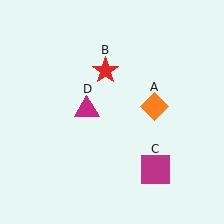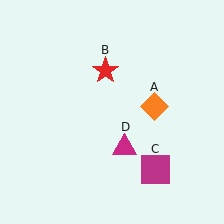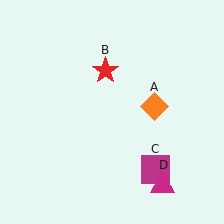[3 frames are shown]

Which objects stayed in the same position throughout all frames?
Orange diamond (object A) and red star (object B) and magenta square (object C) remained stationary.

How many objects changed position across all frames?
1 object changed position: magenta triangle (object D).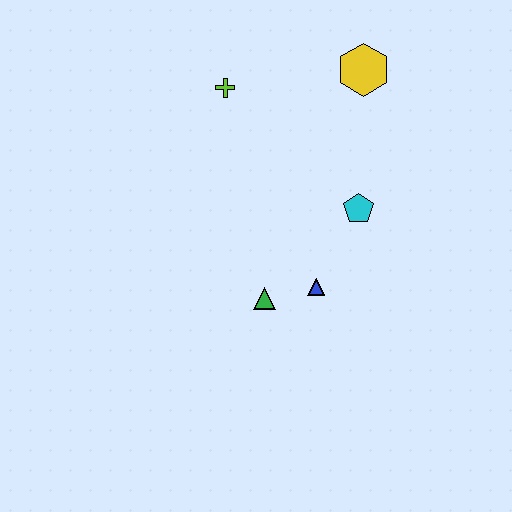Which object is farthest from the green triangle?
The yellow hexagon is farthest from the green triangle.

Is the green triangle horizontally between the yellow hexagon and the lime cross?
Yes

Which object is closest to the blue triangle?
The green triangle is closest to the blue triangle.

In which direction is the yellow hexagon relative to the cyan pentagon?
The yellow hexagon is above the cyan pentagon.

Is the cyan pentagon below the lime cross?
Yes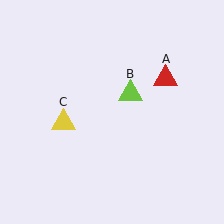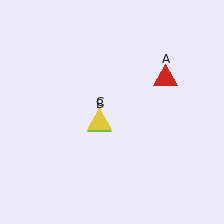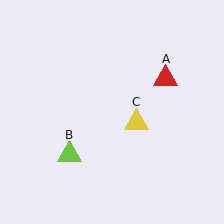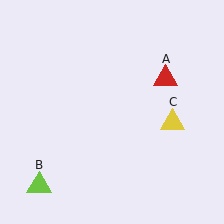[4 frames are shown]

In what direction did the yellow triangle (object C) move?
The yellow triangle (object C) moved right.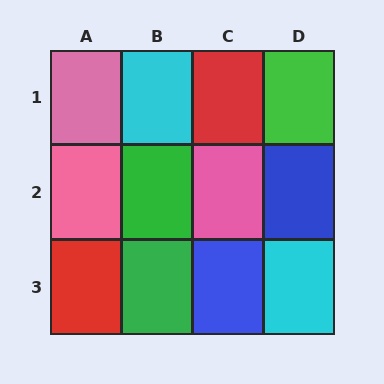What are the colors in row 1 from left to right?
Pink, cyan, red, green.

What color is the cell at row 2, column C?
Pink.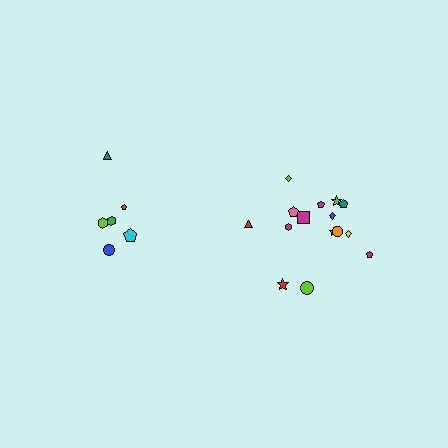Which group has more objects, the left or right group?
The right group.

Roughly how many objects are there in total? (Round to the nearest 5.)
Roughly 20 objects in total.